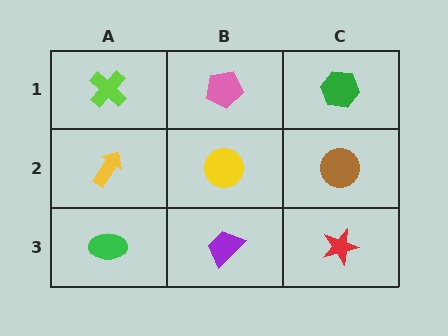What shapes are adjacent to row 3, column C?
A brown circle (row 2, column C), a purple trapezoid (row 3, column B).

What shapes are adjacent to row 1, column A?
A yellow arrow (row 2, column A), a pink pentagon (row 1, column B).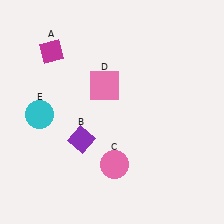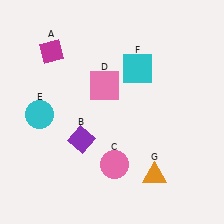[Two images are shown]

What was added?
A cyan square (F), an orange triangle (G) were added in Image 2.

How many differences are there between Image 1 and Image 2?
There are 2 differences between the two images.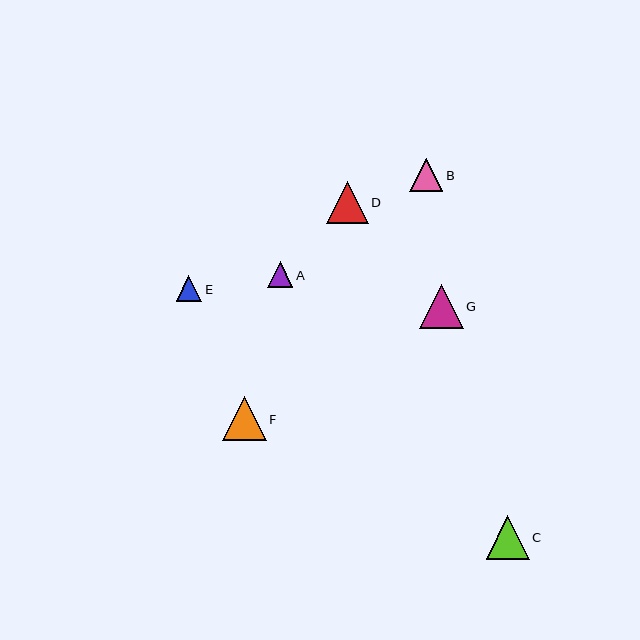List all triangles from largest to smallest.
From largest to smallest: G, F, C, D, B, A, E.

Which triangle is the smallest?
Triangle E is the smallest with a size of approximately 25 pixels.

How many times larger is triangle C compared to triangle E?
Triangle C is approximately 1.7 times the size of triangle E.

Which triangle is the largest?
Triangle G is the largest with a size of approximately 44 pixels.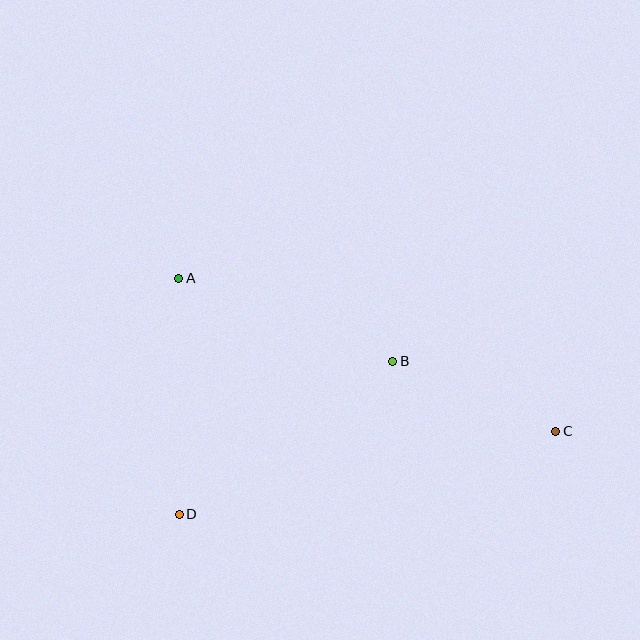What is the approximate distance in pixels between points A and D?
The distance between A and D is approximately 236 pixels.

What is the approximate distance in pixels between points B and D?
The distance between B and D is approximately 263 pixels.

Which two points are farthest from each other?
Points A and C are farthest from each other.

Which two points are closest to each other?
Points B and C are closest to each other.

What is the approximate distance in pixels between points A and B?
The distance between A and B is approximately 230 pixels.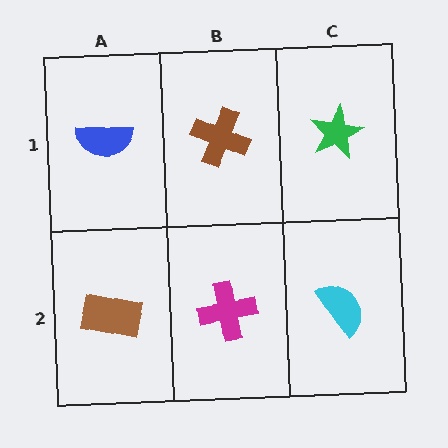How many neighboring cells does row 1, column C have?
2.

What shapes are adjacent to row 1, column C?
A cyan semicircle (row 2, column C), a brown cross (row 1, column B).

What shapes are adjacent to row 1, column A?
A brown rectangle (row 2, column A), a brown cross (row 1, column B).